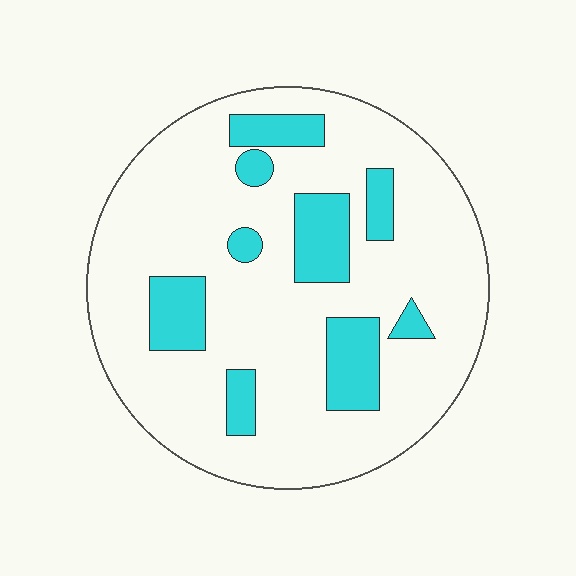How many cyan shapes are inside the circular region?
9.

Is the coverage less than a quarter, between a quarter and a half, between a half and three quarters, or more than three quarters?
Less than a quarter.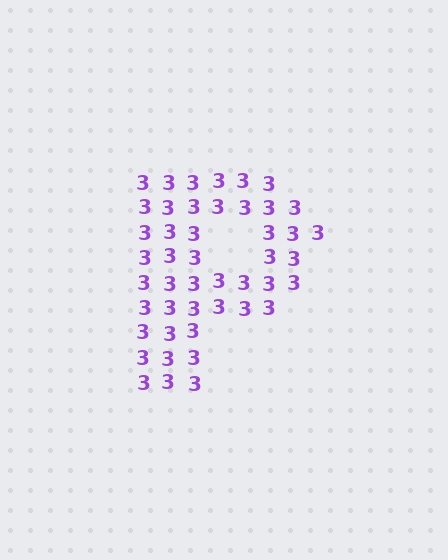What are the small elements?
The small elements are digit 3's.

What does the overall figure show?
The overall figure shows the letter P.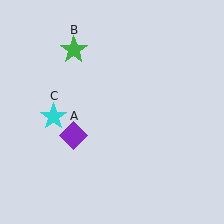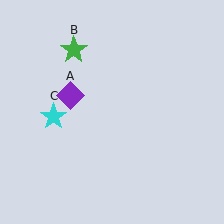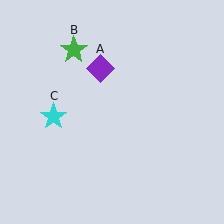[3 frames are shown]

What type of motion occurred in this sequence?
The purple diamond (object A) rotated clockwise around the center of the scene.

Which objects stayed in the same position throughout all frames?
Green star (object B) and cyan star (object C) remained stationary.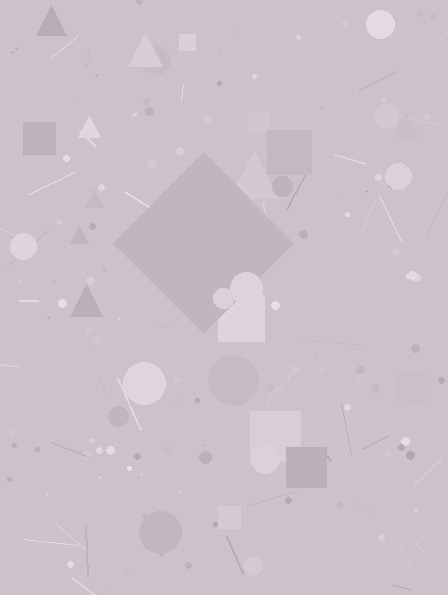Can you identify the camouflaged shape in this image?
The camouflaged shape is a diamond.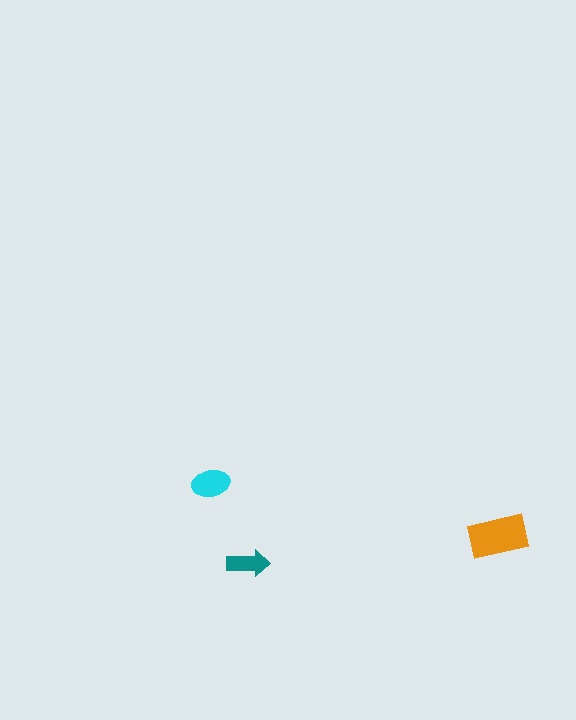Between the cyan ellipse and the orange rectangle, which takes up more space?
The orange rectangle.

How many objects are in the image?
There are 3 objects in the image.